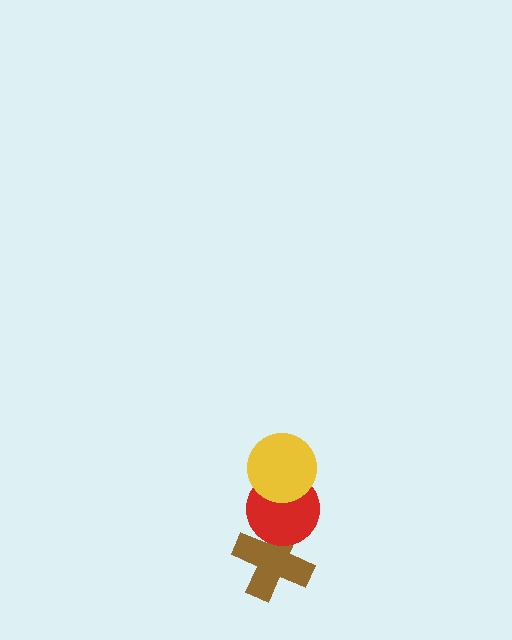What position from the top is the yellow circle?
The yellow circle is 1st from the top.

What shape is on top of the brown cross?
The red circle is on top of the brown cross.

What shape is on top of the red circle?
The yellow circle is on top of the red circle.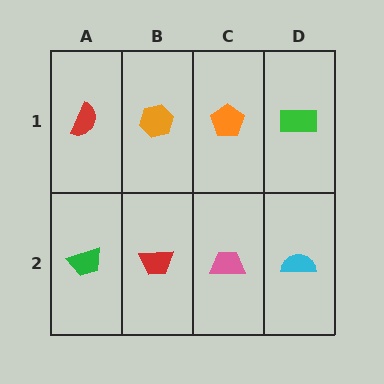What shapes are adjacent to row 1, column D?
A cyan semicircle (row 2, column D), an orange pentagon (row 1, column C).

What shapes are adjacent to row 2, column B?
An orange hexagon (row 1, column B), a green trapezoid (row 2, column A), a pink trapezoid (row 2, column C).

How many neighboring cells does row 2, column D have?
2.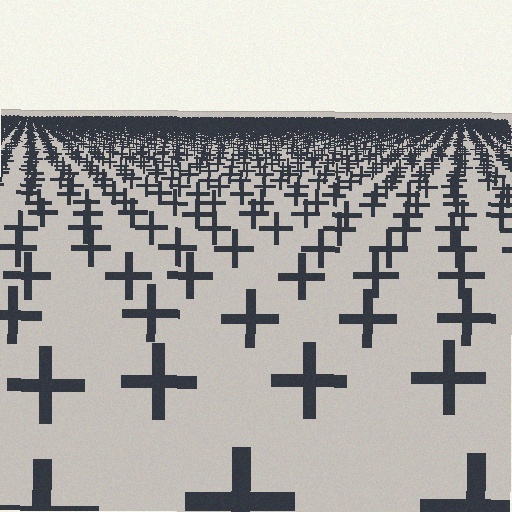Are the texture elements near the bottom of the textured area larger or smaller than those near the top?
Larger. Near the bottom, elements are closer to the viewer and appear at a bigger on-screen size.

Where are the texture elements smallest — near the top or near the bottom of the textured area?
Near the top.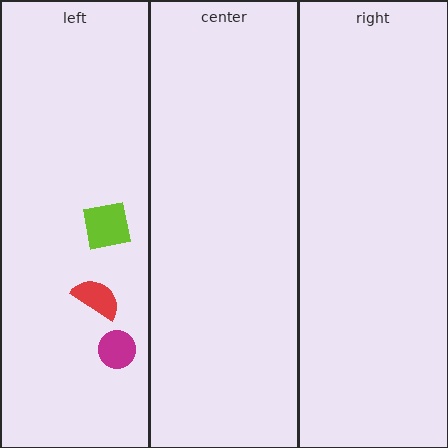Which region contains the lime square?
The left region.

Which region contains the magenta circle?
The left region.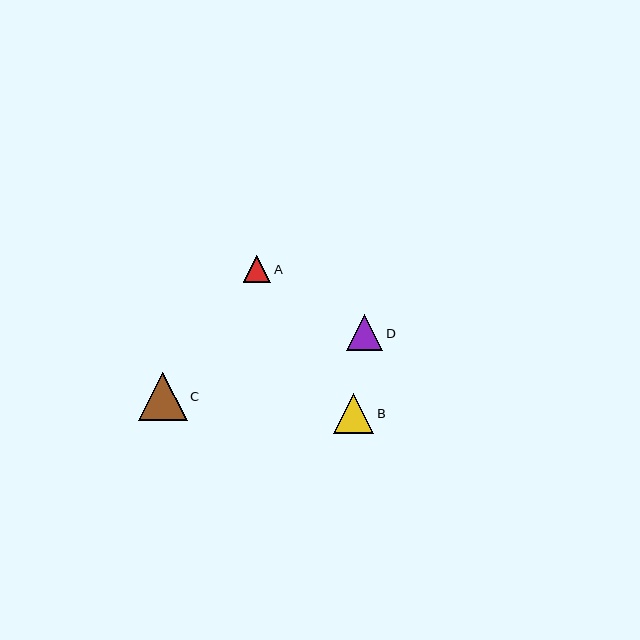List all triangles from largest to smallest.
From largest to smallest: C, B, D, A.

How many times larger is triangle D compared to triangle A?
Triangle D is approximately 1.3 times the size of triangle A.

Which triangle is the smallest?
Triangle A is the smallest with a size of approximately 27 pixels.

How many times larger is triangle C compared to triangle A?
Triangle C is approximately 1.8 times the size of triangle A.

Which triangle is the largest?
Triangle C is the largest with a size of approximately 49 pixels.